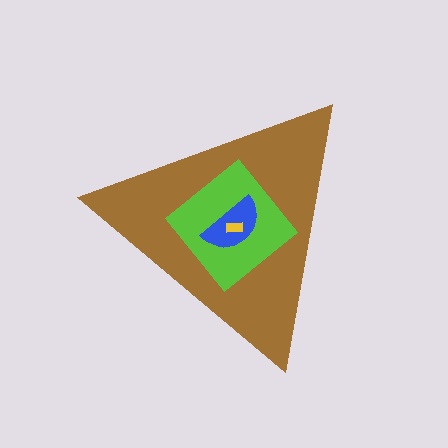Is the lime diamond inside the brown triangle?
Yes.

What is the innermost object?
The yellow rectangle.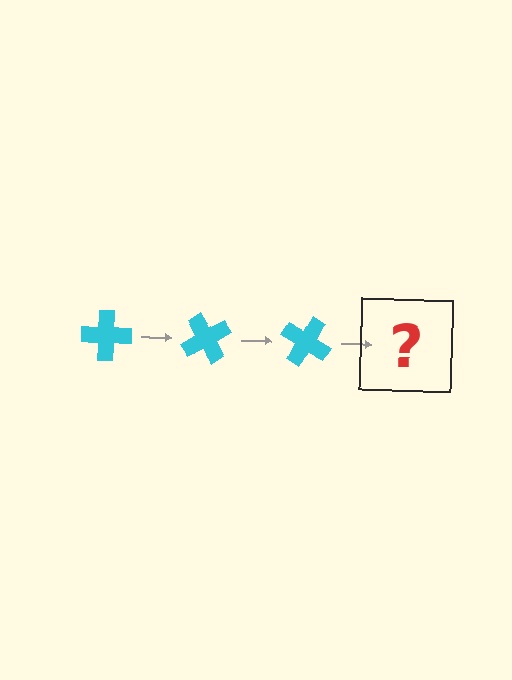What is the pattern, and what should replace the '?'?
The pattern is that the cross rotates 60 degrees each step. The '?' should be a cyan cross rotated 180 degrees.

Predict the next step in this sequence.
The next step is a cyan cross rotated 180 degrees.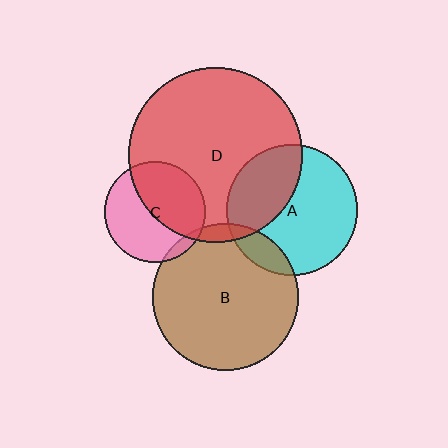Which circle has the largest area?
Circle D (red).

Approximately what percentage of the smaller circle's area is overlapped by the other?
Approximately 35%.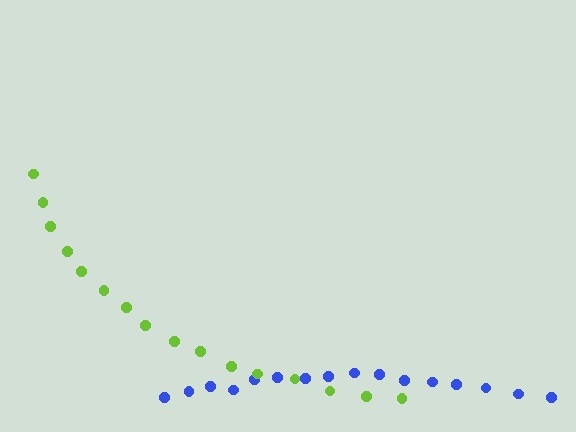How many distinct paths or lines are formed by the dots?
There are 2 distinct paths.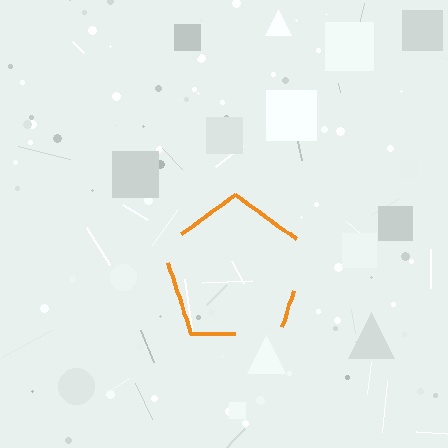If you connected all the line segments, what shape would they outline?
They would outline a pentagon.